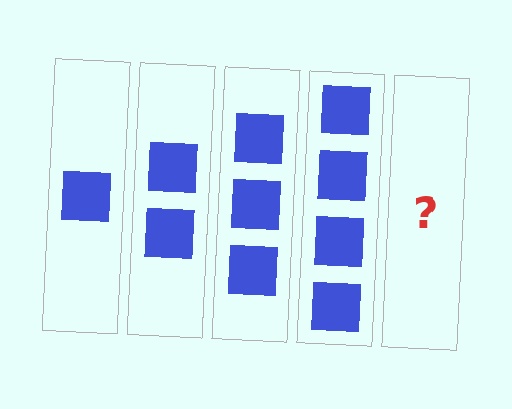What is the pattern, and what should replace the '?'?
The pattern is that each step adds one more square. The '?' should be 5 squares.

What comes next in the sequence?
The next element should be 5 squares.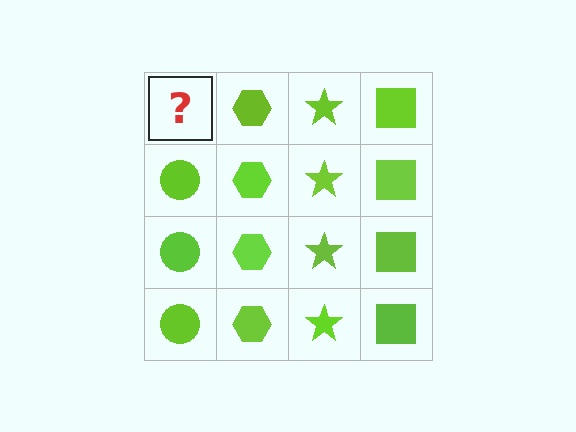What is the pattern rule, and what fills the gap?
The rule is that each column has a consistent shape. The gap should be filled with a lime circle.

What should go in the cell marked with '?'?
The missing cell should contain a lime circle.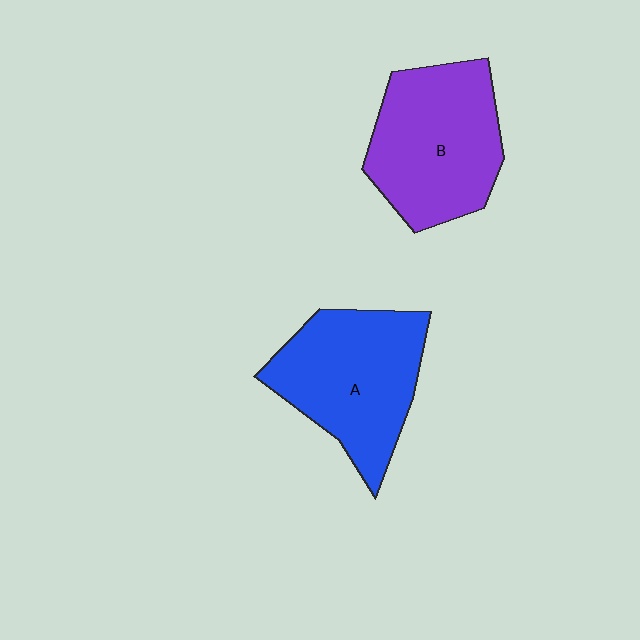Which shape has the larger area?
Shape A (blue).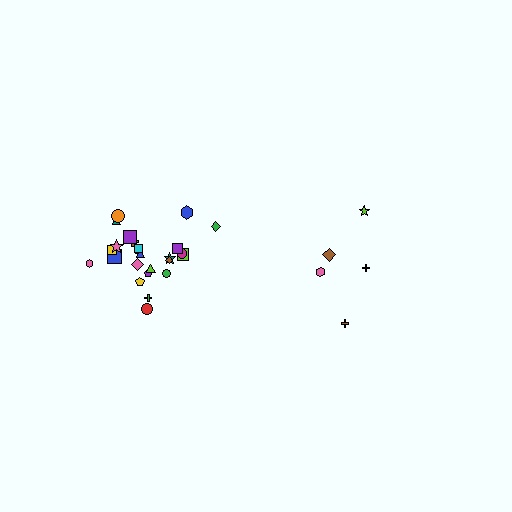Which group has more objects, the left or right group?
The left group.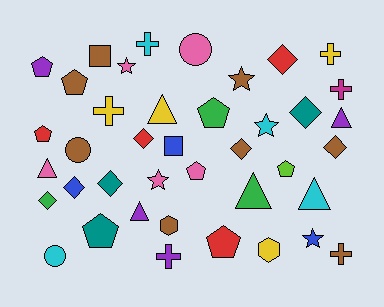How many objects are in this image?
There are 40 objects.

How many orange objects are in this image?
There are no orange objects.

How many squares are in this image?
There are 2 squares.